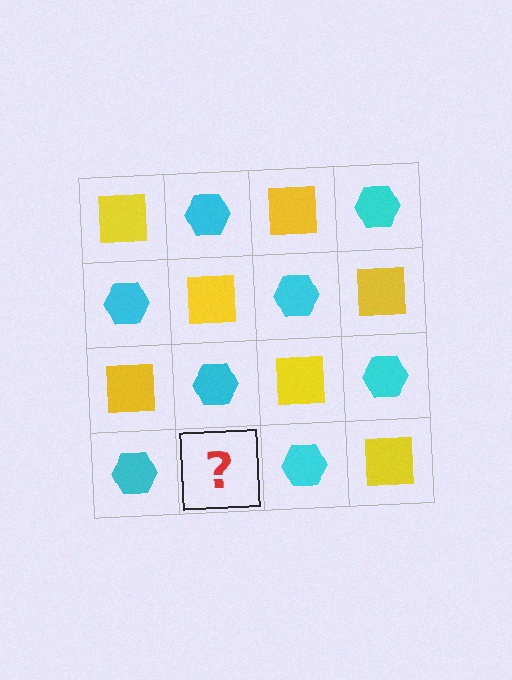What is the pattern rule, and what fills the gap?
The rule is that it alternates yellow square and cyan hexagon in a checkerboard pattern. The gap should be filled with a yellow square.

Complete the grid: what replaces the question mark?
The question mark should be replaced with a yellow square.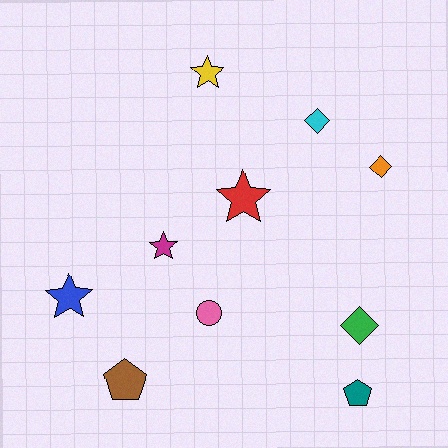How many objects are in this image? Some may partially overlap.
There are 10 objects.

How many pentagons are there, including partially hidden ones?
There are 2 pentagons.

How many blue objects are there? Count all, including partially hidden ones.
There is 1 blue object.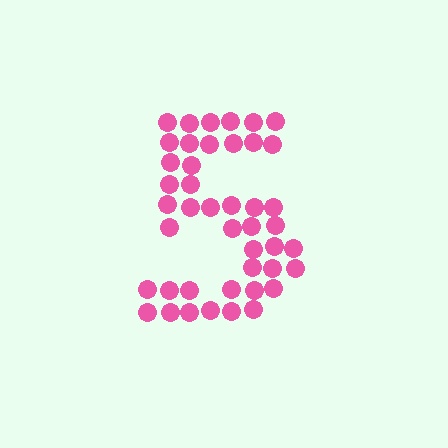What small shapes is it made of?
It is made of small circles.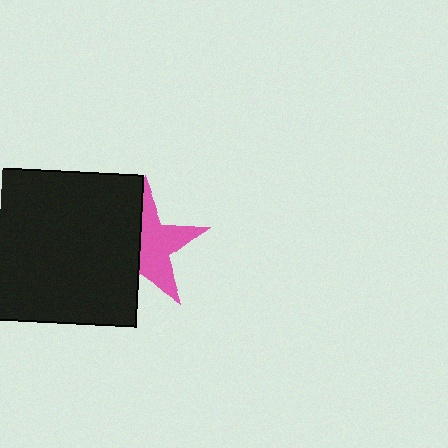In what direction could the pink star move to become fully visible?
The pink star could move right. That would shift it out from behind the black rectangle entirely.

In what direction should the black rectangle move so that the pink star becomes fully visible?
The black rectangle should move left. That is the shortest direction to clear the overlap and leave the pink star fully visible.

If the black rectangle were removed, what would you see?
You would see the complete pink star.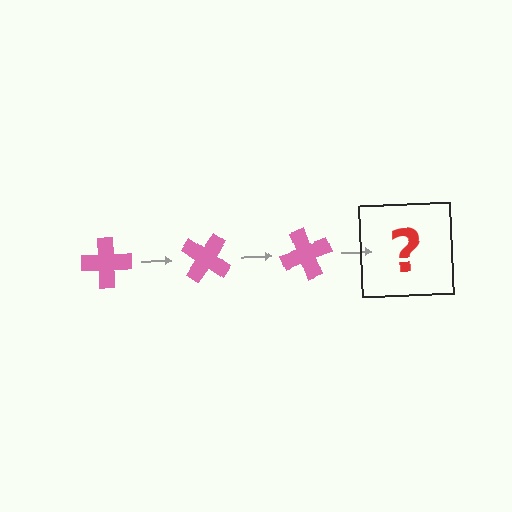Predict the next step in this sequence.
The next step is a pink cross rotated 105 degrees.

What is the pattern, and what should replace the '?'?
The pattern is that the cross rotates 35 degrees each step. The '?' should be a pink cross rotated 105 degrees.